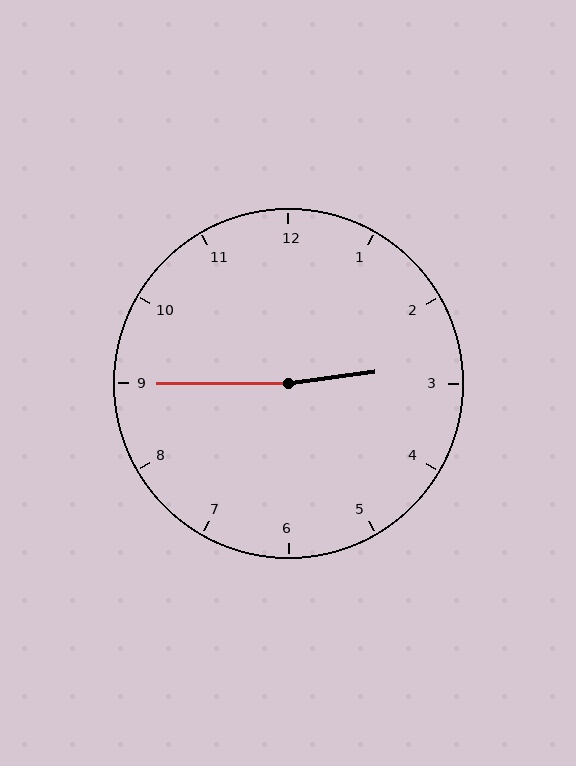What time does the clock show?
2:45.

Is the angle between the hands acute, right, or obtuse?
It is obtuse.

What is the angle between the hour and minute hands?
Approximately 172 degrees.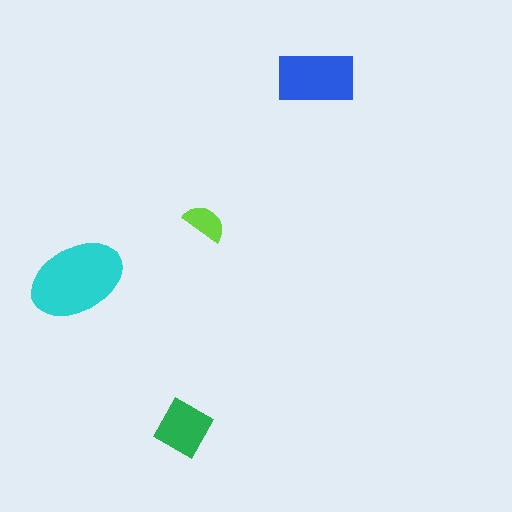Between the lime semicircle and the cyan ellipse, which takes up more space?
The cyan ellipse.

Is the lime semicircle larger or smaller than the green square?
Smaller.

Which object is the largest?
The cyan ellipse.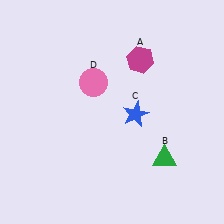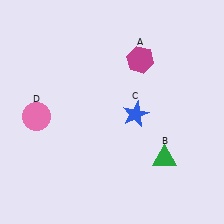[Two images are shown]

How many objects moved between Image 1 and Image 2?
1 object moved between the two images.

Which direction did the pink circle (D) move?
The pink circle (D) moved left.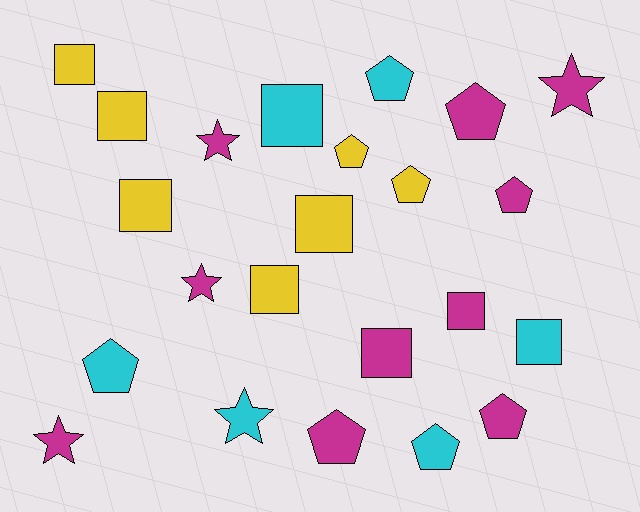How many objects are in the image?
There are 23 objects.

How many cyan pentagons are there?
There are 3 cyan pentagons.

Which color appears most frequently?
Magenta, with 10 objects.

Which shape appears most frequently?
Square, with 9 objects.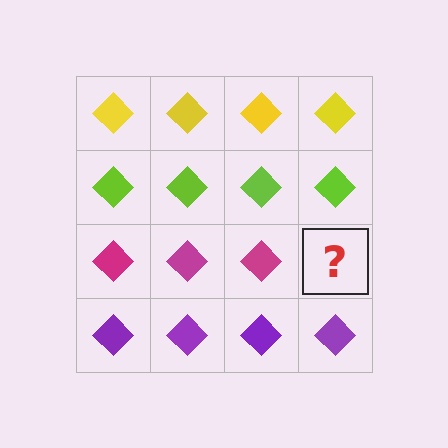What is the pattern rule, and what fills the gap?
The rule is that each row has a consistent color. The gap should be filled with a magenta diamond.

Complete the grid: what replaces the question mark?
The question mark should be replaced with a magenta diamond.